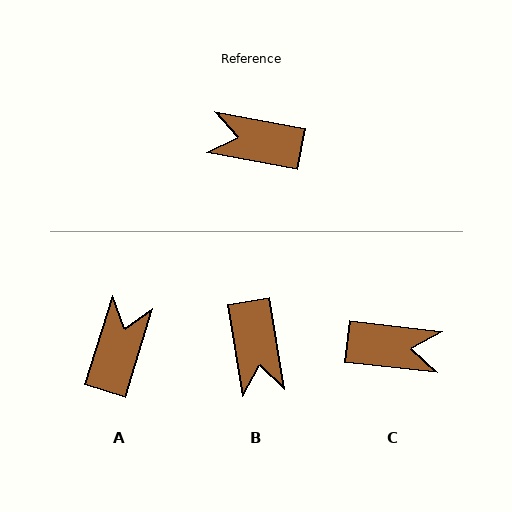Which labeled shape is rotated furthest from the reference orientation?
C, about 176 degrees away.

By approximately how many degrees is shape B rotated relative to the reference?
Approximately 110 degrees counter-clockwise.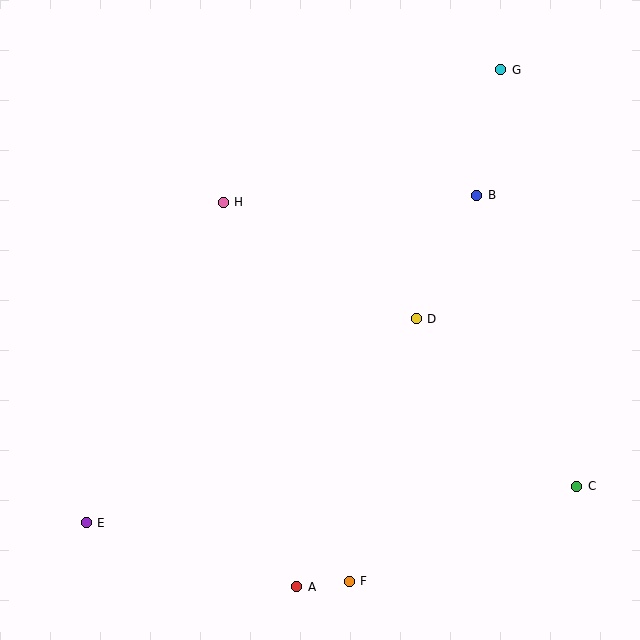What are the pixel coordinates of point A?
Point A is at (297, 587).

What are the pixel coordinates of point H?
Point H is at (223, 202).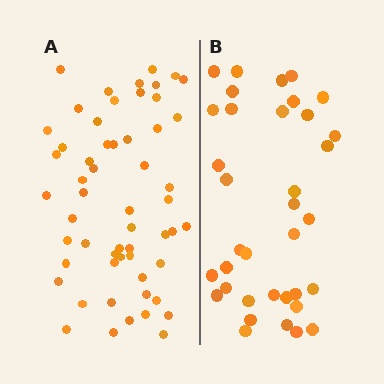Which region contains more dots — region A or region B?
Region A (the left region) has more dots.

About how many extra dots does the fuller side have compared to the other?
Region A has approximately 20 more dots than region B.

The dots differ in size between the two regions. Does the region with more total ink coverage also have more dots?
No. Region B has more total ink coverage because its dots are larger, but region A actually contains more individual dots. Total area can be misleading — the number of items is what matters here.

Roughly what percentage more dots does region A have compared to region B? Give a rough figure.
About 55% more.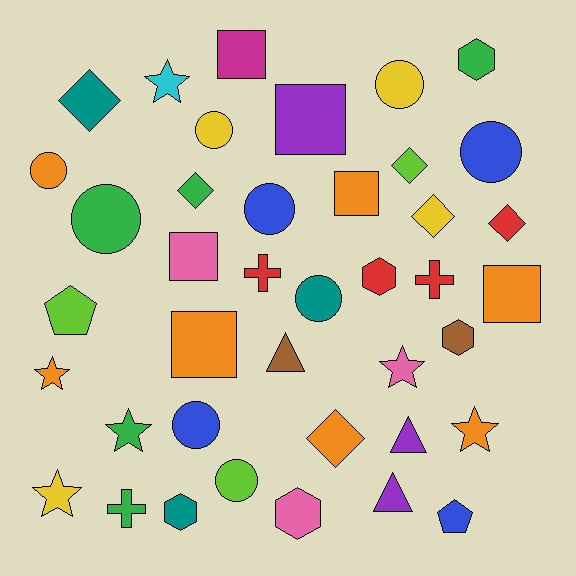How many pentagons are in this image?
There are 2 pentagons.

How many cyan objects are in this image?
There is 1 cyan object.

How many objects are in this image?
There are 40 objects.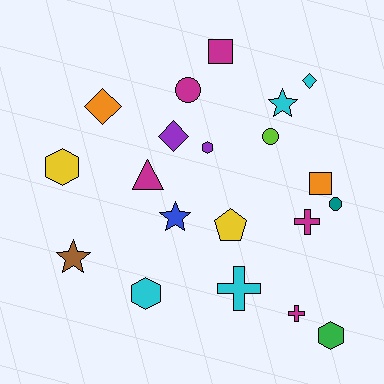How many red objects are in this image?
There are no red objects.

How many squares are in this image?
There are 2 squares.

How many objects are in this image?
There are 20 objects.